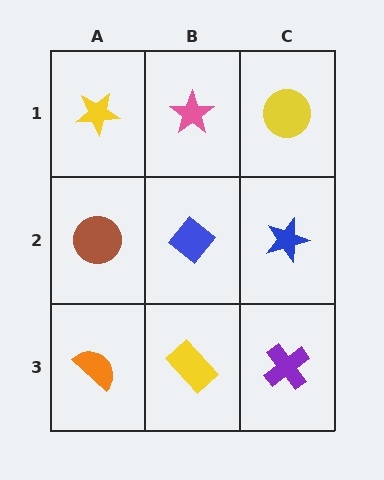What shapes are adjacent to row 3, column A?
A brown circle (row 2, column A), a yellow rectangle (row 3, column B).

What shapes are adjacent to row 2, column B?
A pink star (row 1, column B), a yellow rectangle (row 3, column B), a brown circle (row 2, column A), a blue star (row 2, column C).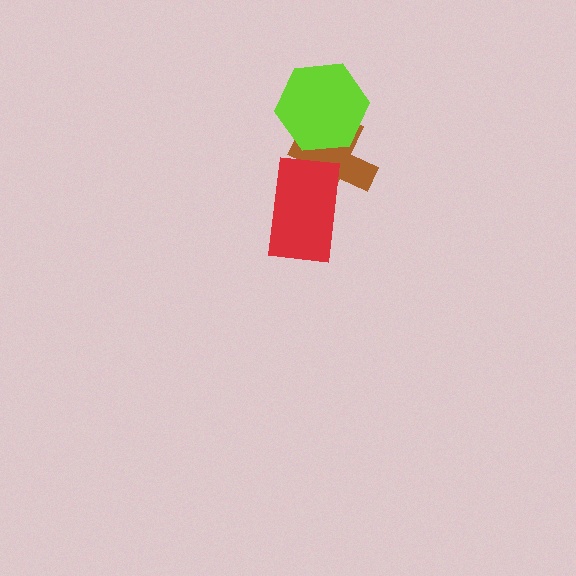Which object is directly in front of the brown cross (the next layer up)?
The lime hexagon is directly in front of the brown cross.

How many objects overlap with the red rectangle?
1 object overlaps with the red rectangle.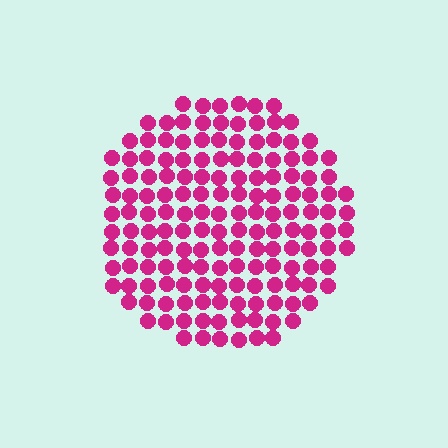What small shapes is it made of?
It is made of small circles.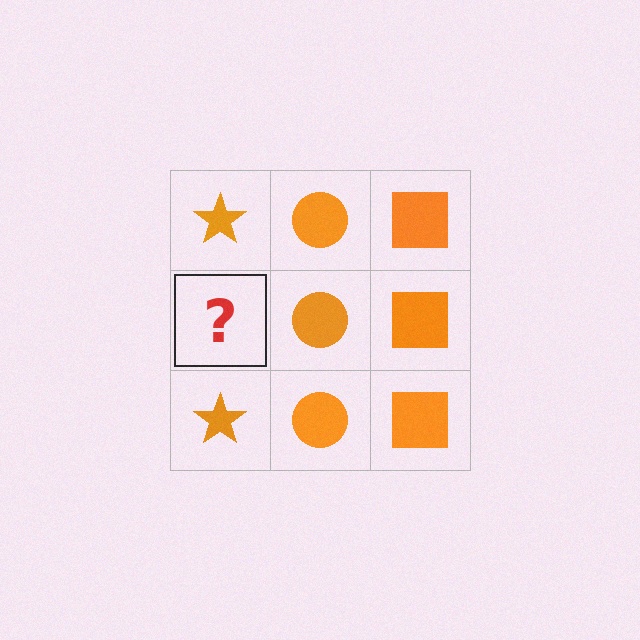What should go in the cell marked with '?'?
The missing cell should contain an orange star.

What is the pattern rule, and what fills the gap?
The rule is that each column has a consistent shape. The gap should be filled with an orange star.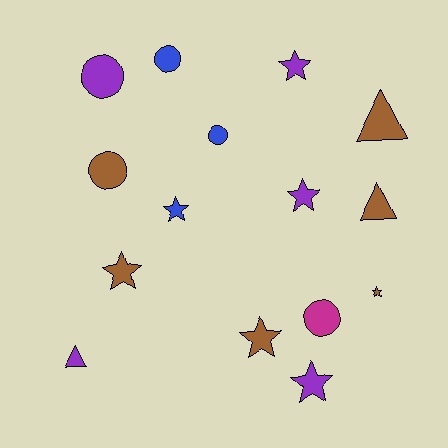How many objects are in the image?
There are 15 objects.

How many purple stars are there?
There are 3 purple stars.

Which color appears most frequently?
Brown, with 6 objects.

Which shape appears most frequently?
Star, with 7 objects.